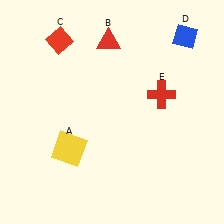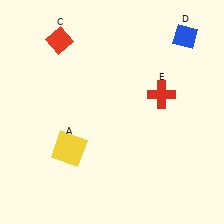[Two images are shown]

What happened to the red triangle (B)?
The red triangle (B) was removed in Image 2. It was in the top-left area of Image 1.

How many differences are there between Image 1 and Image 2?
There is 1 difference between the two images.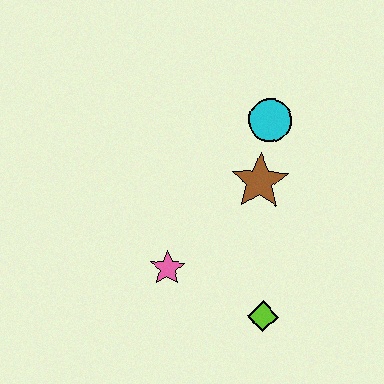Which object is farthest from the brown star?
The lime diamond is farthest from the brown star.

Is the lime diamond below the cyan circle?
Yes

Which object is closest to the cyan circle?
The brown star is closest to the cyan circle.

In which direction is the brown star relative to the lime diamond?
The brown star is above the lime diamond.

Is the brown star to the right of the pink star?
Yes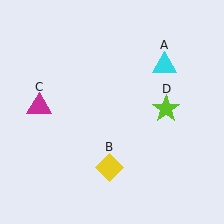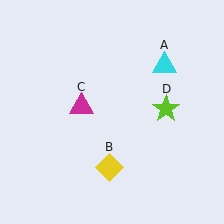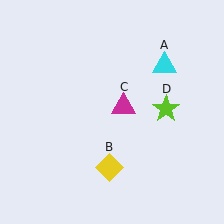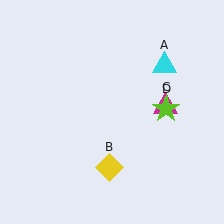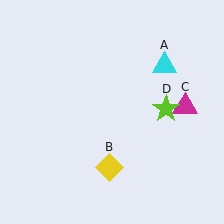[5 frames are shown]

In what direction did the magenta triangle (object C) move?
The magenta triangle (object C) moved right.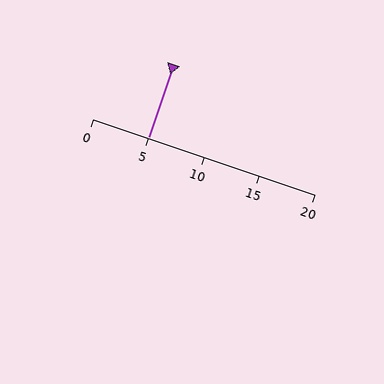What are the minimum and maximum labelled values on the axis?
The axis runs from 0 to 20.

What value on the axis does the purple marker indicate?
The marker indicates approximately 5.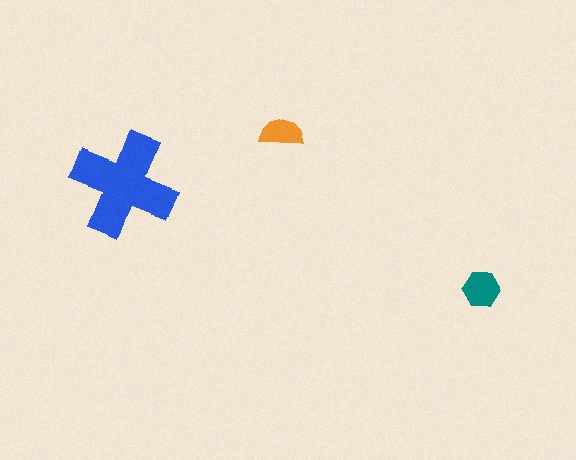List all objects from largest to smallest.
The blue cross, the teal hexagon, the orange semicircle.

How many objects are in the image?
There are 3 objects in the image.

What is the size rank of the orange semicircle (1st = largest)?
3rd.